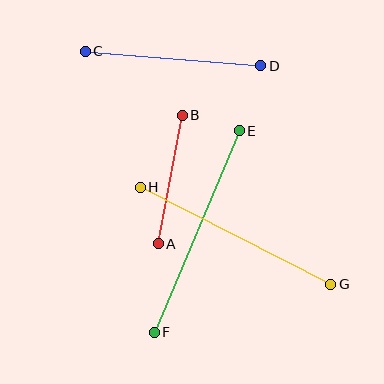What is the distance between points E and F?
The distance is approximately 219 pixels.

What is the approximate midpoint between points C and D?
The midpoint is at approximately (173, 58) pixels.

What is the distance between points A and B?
The distance is approximately 131 pixels.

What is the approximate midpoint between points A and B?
The midpoint is at approximately (170, 179) pixels.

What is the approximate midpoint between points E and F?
The midpoint is at approximately (197, 231) pixels.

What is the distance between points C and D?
The distance is approximately 176 pixels.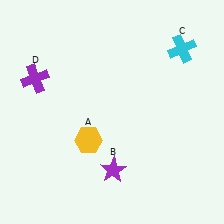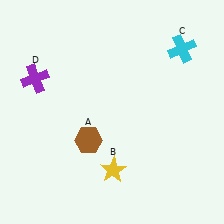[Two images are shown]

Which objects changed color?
A changed from yellow to brown. B changed from purple to yellow.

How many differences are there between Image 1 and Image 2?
There are 2 differences between the two images.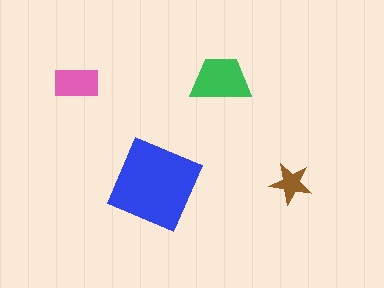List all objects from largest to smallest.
The blue diamond, the green trapezoid, the pink rectangle, the brown star.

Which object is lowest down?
The blue diamond is bottommost.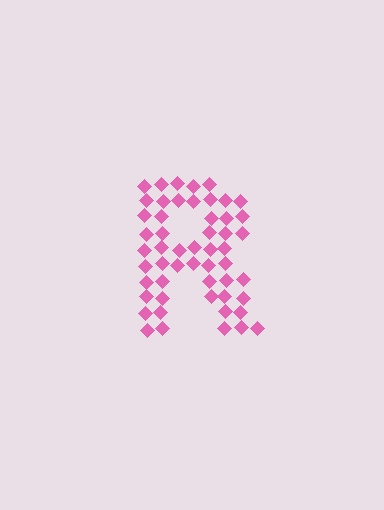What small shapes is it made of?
It is made of small diamonds.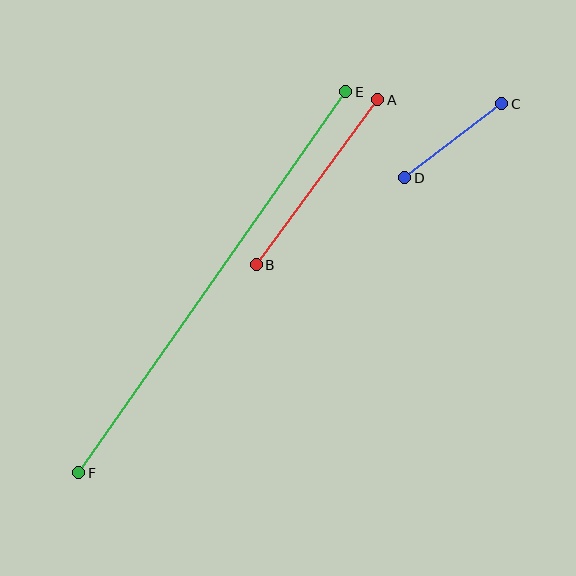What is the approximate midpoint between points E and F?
The midpoint is at approximately (212, 282) pixels.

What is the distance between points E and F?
The distance is approximately 465 pixels.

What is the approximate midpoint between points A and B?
The midpoint is at approximately (317, 182) pixels.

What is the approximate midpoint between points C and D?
The midpoint is at approximately (453, 141) pixels.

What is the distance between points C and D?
The distance is approximately 122 pixels.